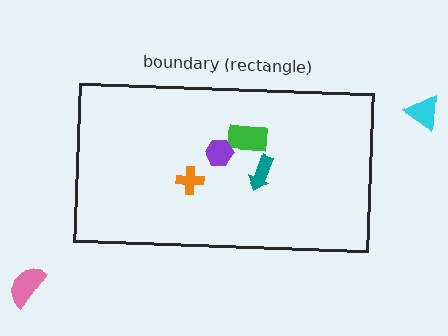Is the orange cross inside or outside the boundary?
Inside.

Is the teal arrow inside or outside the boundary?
Inside.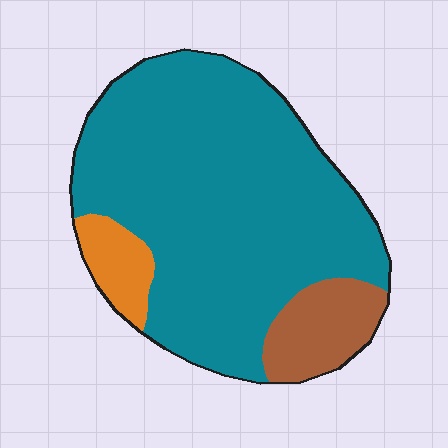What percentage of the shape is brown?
Brown covers roughly 10% of the shape.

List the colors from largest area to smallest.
From largest to smallest: teal, brown, orange.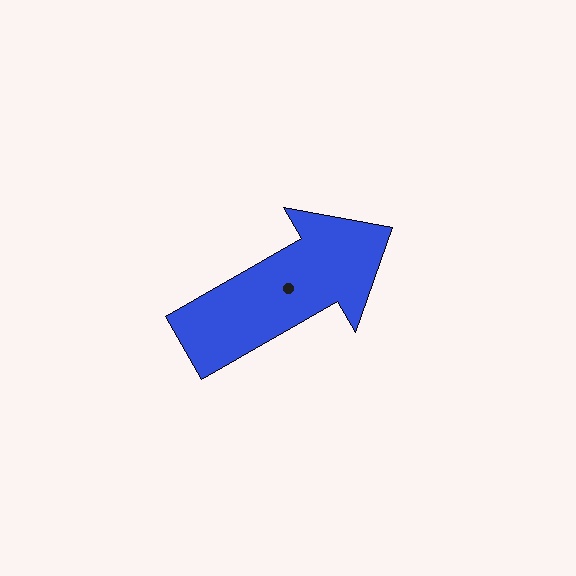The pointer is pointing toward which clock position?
Roughly 2 o'clock.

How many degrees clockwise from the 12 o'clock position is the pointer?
Approximately 60 degrees.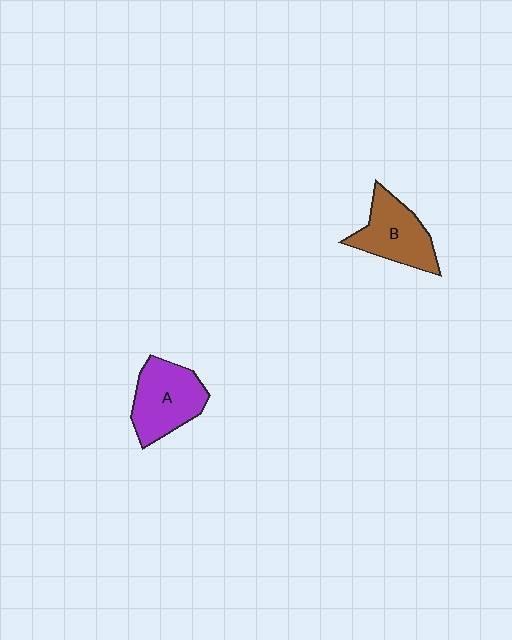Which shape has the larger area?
Shape A (purple).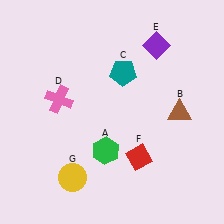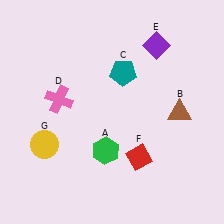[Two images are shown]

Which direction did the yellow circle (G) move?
The yellow circle (G) moved up.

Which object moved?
The yellow circle (G) moved up.